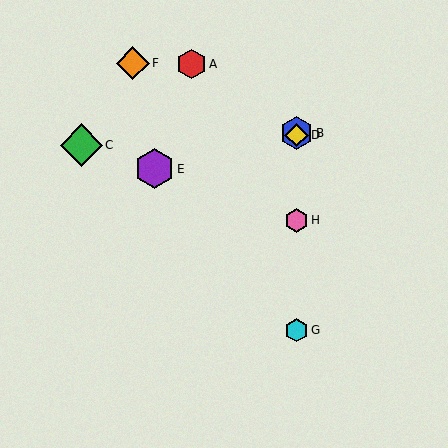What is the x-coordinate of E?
Object E is at x≈155.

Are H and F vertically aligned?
No, H is at x≈297 and F is at x≈133.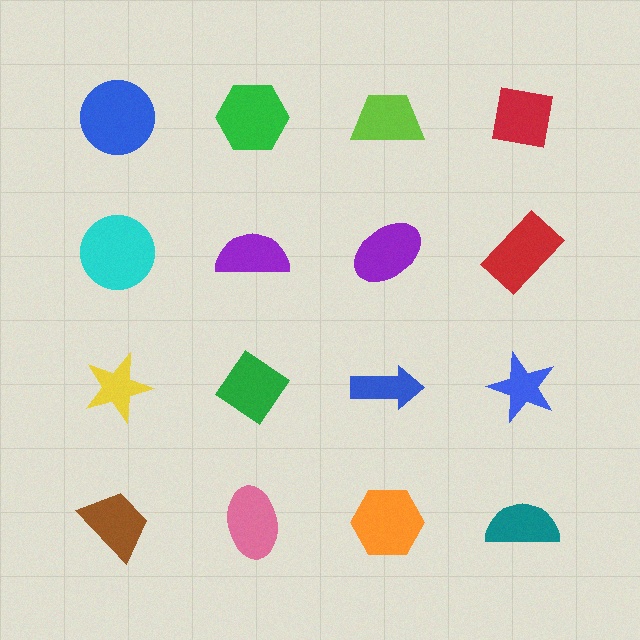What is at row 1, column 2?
A green hexagon.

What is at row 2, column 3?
A purple ellipse.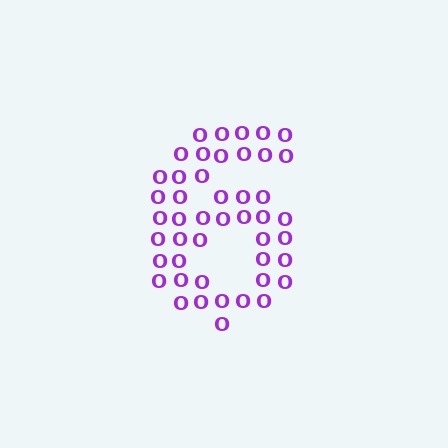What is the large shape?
The large shape is the digit 6.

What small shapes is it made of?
It is made of small letter O's.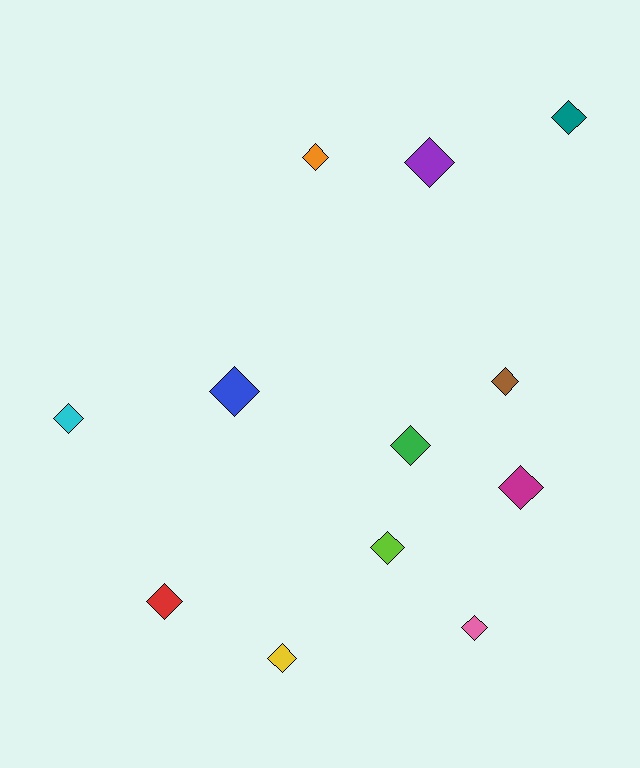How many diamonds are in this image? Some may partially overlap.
There are 12 diamonds.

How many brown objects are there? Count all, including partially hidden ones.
There is 1 brown object.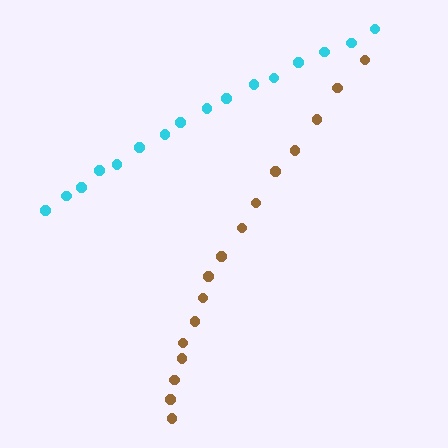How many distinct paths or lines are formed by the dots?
There are 2 distinct paths.